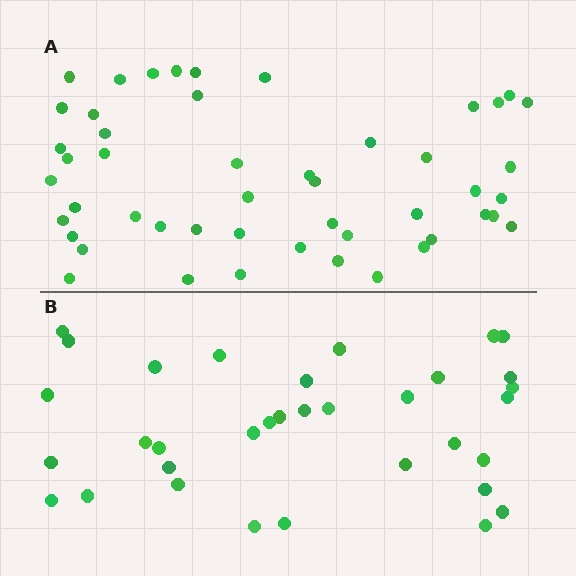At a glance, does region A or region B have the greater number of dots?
Region A (the top region) has more dots.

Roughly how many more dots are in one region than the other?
Region A has approximately 15 more dots than region B.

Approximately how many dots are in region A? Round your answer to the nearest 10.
About 50 dots. (The exact count is 49, which rounds to 50.)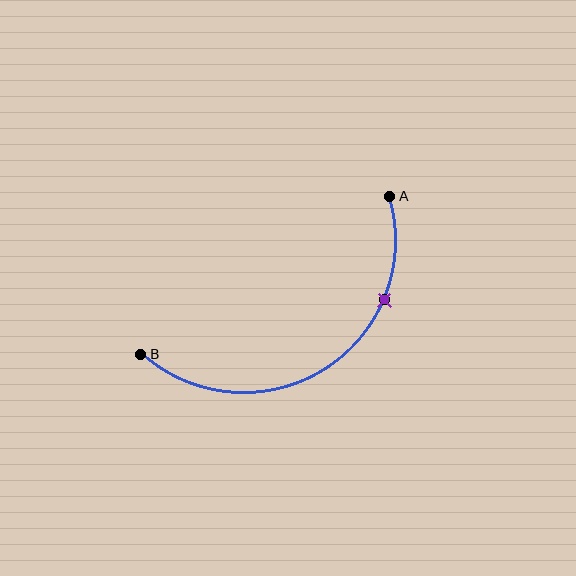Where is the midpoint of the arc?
The arc midpoint is the point on the curve farthest from the straight line joining A and B. It sits below that line.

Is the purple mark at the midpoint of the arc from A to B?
No. The purple mark lies on the arc but is closer to endpoint A. The arc midpoint would be at the point on the curve equidistant along the arc from both A and B.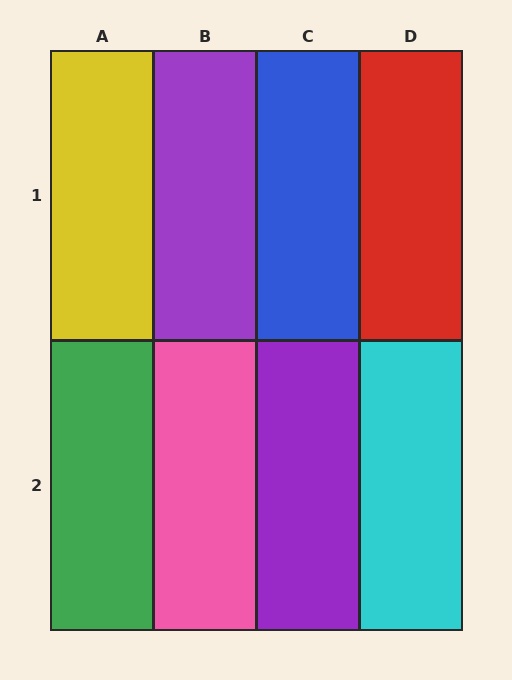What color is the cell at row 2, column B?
Pink.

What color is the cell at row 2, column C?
Purple.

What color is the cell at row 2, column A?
Green.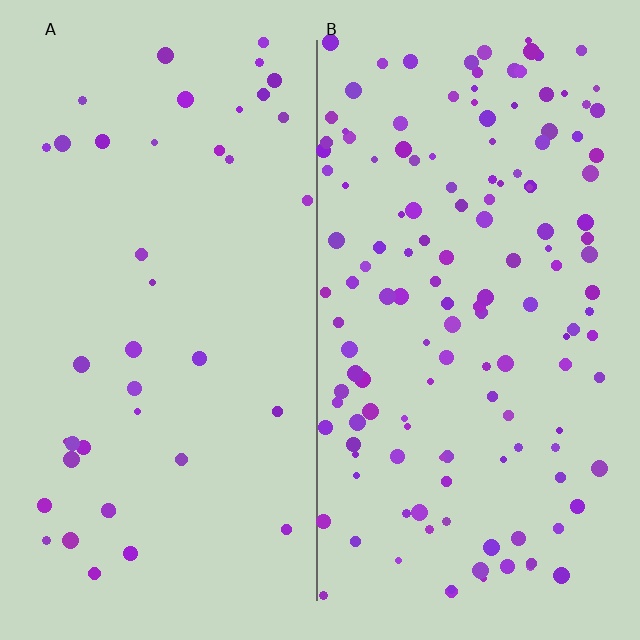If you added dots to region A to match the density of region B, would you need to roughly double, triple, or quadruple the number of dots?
Approximately quadruple.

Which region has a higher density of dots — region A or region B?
B (the right).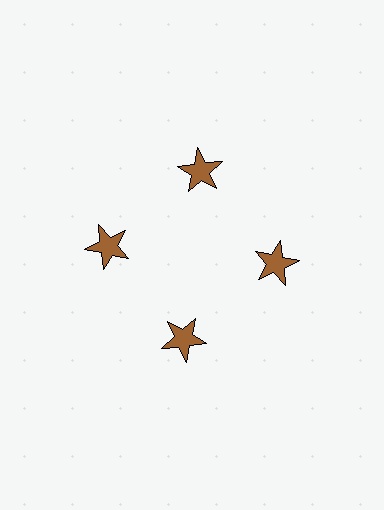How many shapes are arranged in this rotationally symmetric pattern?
There are 4 shapes, arranged in 4 groups of 1.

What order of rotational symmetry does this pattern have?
This pattern has 4-fold rotational symmetry.